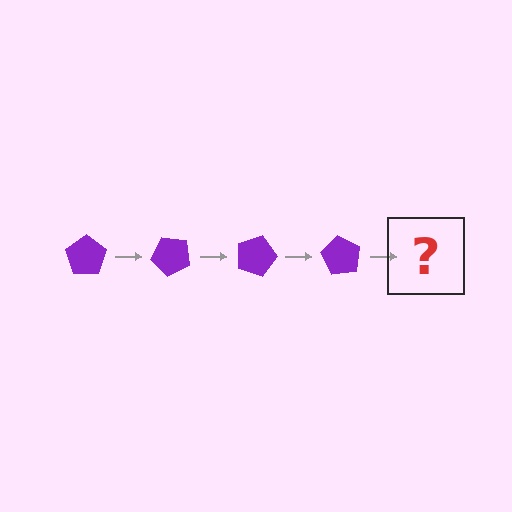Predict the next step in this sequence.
The next step is a purple pentagon rotated 180 degrees.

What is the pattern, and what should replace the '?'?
The pattern is that the pentagon rotates 45 degrees each step. The '?' should be a purple pentagon rotated 180 degrees.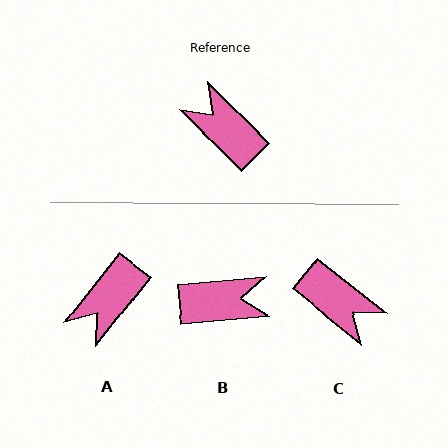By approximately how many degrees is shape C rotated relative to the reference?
Approximately 175 degrees clockwise.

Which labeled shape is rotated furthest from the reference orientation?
C, about 175 degrees away.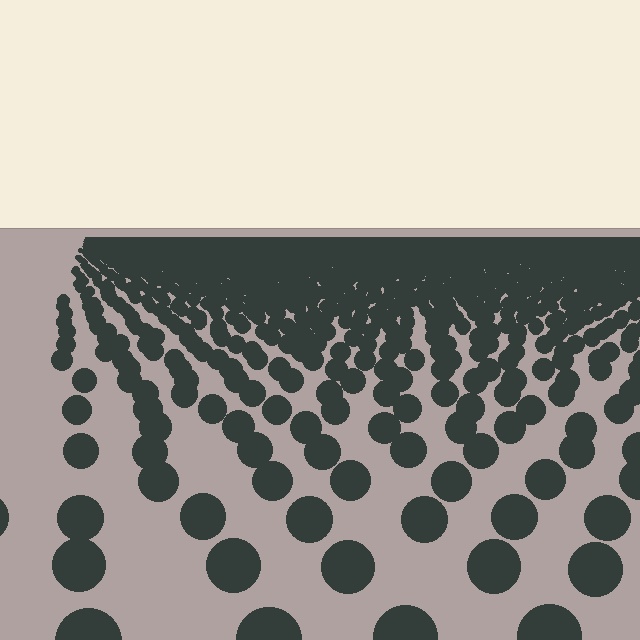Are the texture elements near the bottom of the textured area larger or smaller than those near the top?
Larger. Near the bottom, elements are closer to the viewer and appear at a bigger on-screen size.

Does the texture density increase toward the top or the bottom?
Density increases toward the top.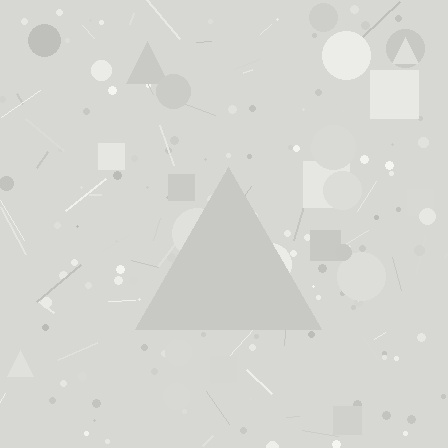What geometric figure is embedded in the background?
A triangle is embedded in the background.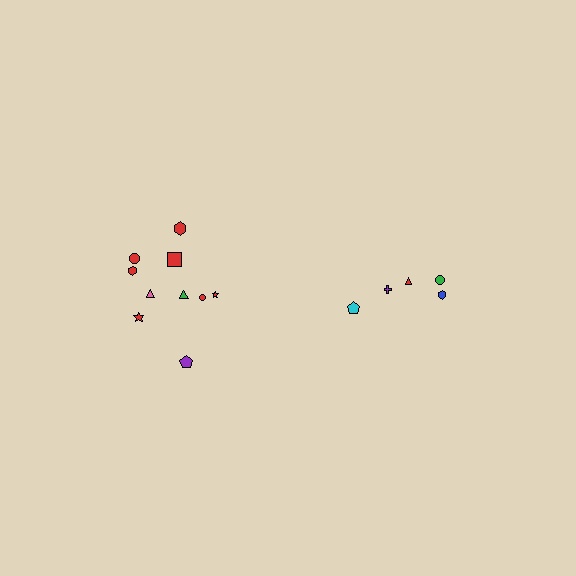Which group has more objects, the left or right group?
The left group.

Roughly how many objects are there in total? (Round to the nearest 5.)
Roughly 15 objects in total.